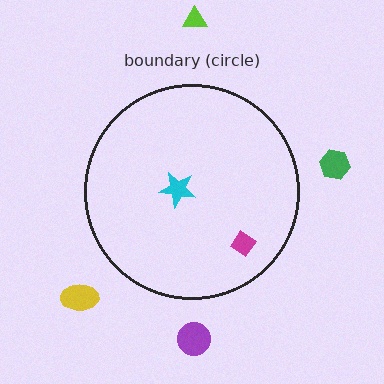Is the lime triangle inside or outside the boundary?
Outside.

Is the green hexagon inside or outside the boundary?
Outside.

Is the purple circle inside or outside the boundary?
Outside.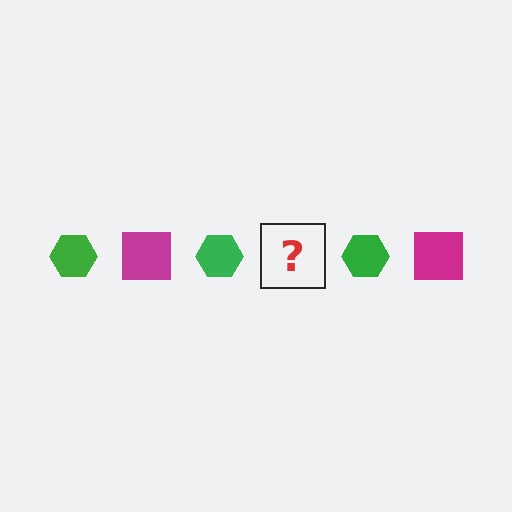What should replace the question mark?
The question mark should be replaced with a magenta square.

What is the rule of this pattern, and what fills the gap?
The rule is that the pattern alternates between green hexagon and magenta square. The gap should be filled with a magenta square.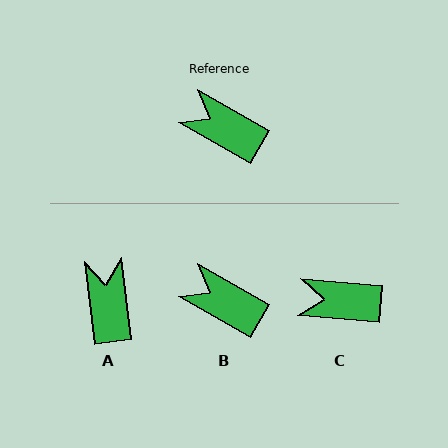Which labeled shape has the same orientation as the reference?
B.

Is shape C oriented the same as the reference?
No, it is off by about 25 degrees.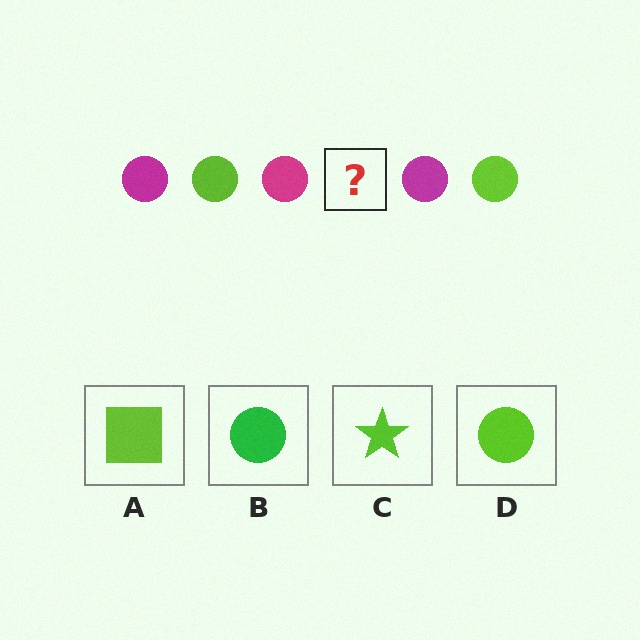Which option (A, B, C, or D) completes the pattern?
D.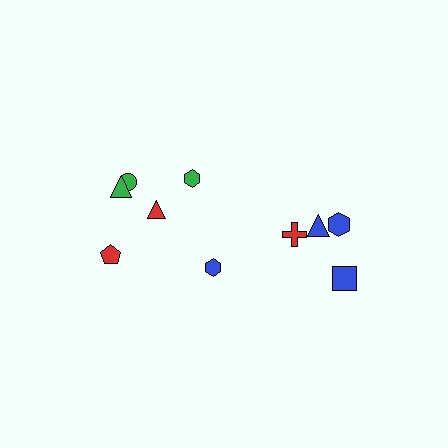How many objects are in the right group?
There are 4 objects.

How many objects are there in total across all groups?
There are 10 objects.